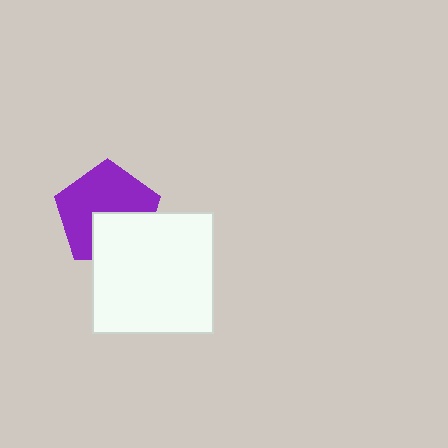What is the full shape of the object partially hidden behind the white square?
The partially hidden object is a purple pentagon.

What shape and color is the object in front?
The object in front is a white square.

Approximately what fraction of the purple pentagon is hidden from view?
Roughly 36% of the purple pentagon is hidden behind the white square.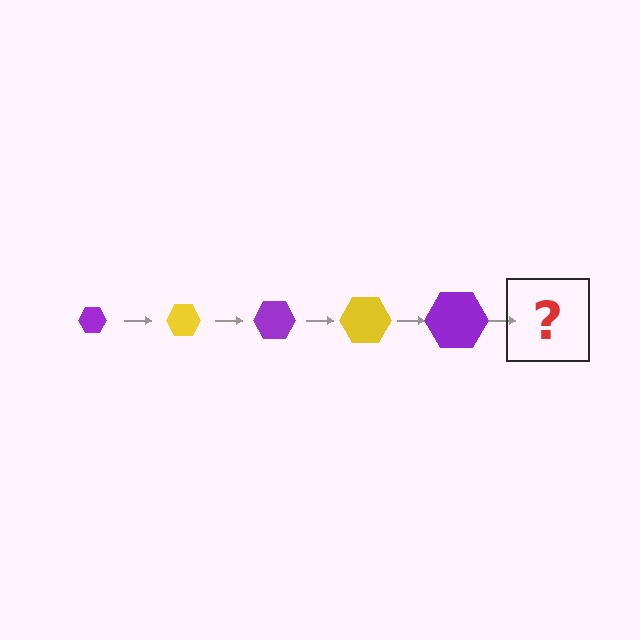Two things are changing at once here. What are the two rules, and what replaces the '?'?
The two rules are that the hexagon grows larger each step and the color cycles through purple and yellow. The '?' should be a yellow hexagon, larger than the previous one.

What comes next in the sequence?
The next element should be a yellow hexagon, larger than the previous one.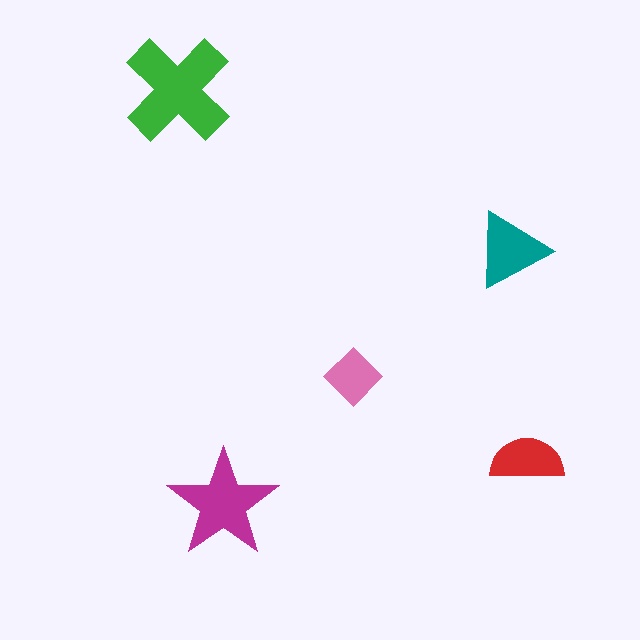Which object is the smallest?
The pink diamond.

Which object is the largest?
The green cross.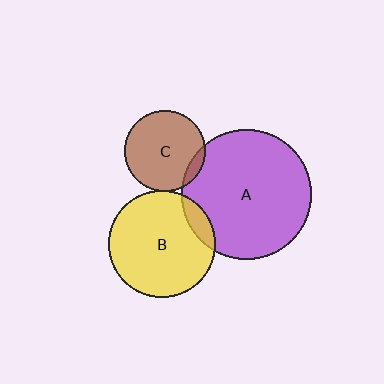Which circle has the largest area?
Circle A (purple).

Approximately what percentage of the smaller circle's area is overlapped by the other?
Approximately 10%.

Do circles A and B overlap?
Yes.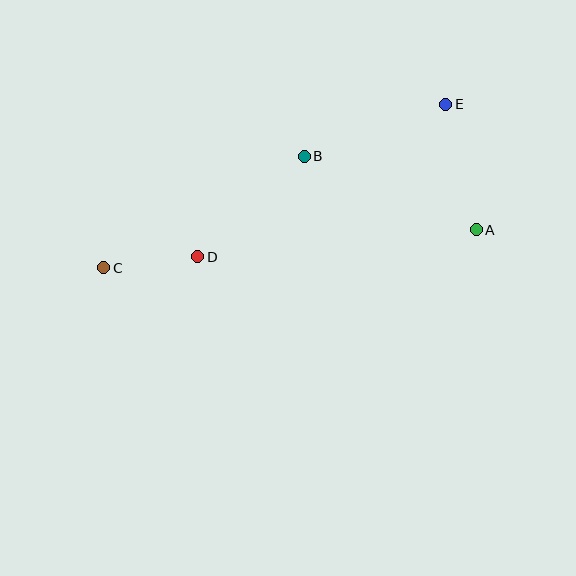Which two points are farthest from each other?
Points C and E are farthest from each other.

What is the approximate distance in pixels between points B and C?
The distance between B and C is approximately 229 pixels.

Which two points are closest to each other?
Points C and D are closest to each other.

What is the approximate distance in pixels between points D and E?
The distance between D and E is approximately 291 pixels.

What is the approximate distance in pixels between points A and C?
The distance between A and C is approximately 374 pixels.